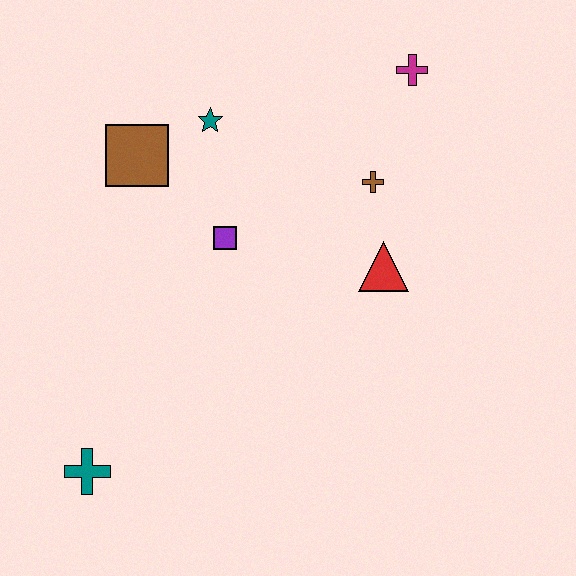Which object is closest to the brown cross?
The red triangle is closest to the brown cross.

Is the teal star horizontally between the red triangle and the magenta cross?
No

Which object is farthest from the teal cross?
The magenta cross is farthest from the teal cross.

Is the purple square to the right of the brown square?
Yes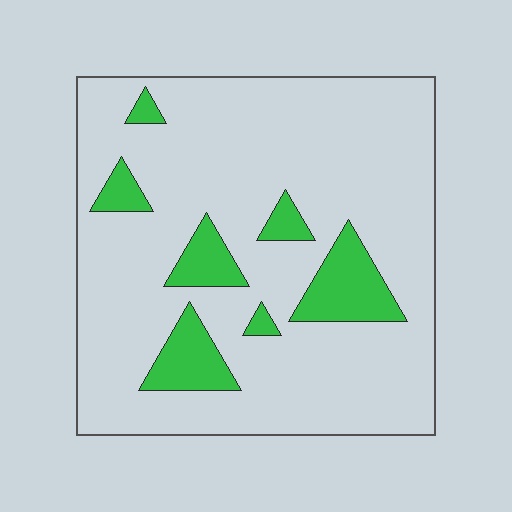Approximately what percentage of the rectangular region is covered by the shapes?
Approximately 15%.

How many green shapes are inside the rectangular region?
7.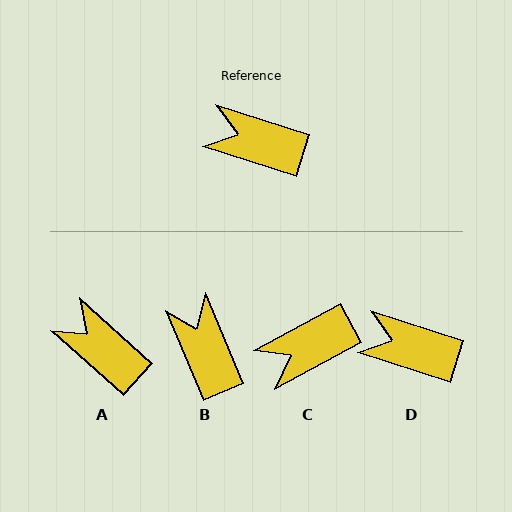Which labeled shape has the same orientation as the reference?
D.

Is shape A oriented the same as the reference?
No, it is off by about 25 degrees.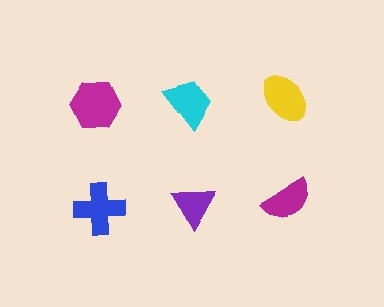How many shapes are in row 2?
3 shapes.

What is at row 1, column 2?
A cyan trapezoid.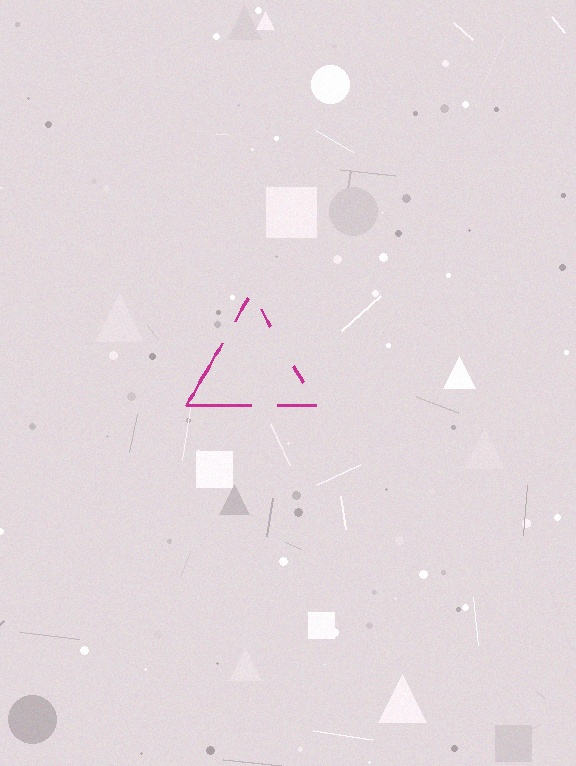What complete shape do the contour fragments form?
The contour fragments form a triangle.